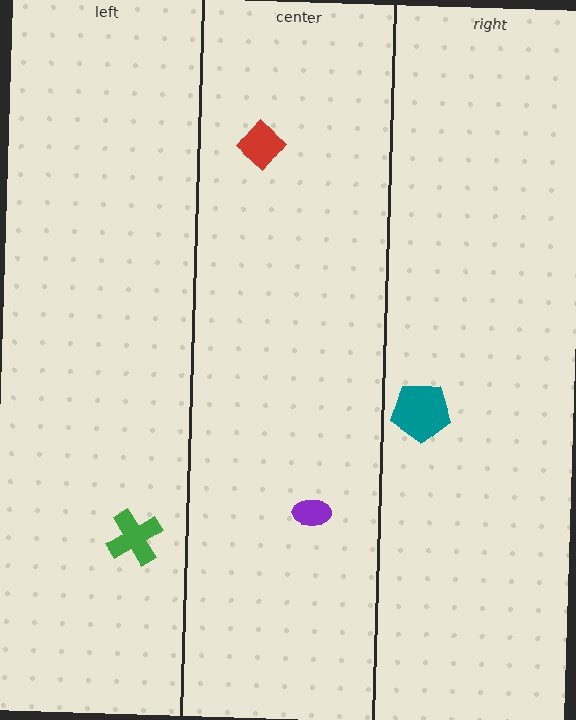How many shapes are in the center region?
2.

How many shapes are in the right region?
1.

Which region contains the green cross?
The left region.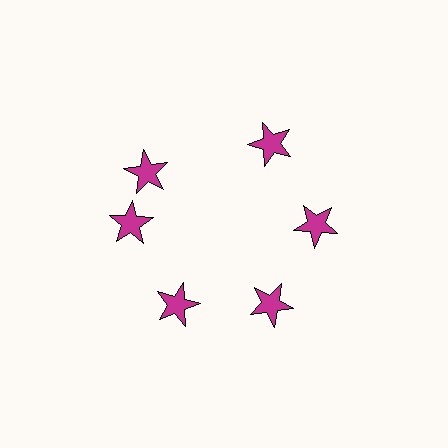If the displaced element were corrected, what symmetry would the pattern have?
It would have 6-fold rotational symmetry — the pattern would map onto itself every 60 degrees.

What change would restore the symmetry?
The symmetry would be restored by rotating it back into even spacing with its neighbors so that all 6 stars sit at equal angles and equal distance from the center.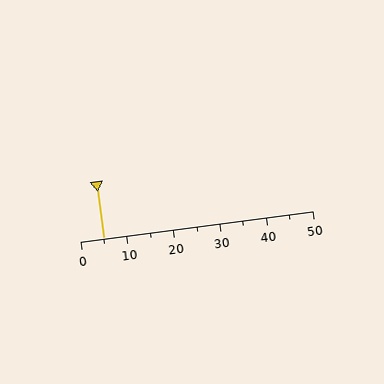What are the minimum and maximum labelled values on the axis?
The axis runs from 0 to 50.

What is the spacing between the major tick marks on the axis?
The major ticks are spaced 10 apart.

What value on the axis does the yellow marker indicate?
The marker indicates approximately 5.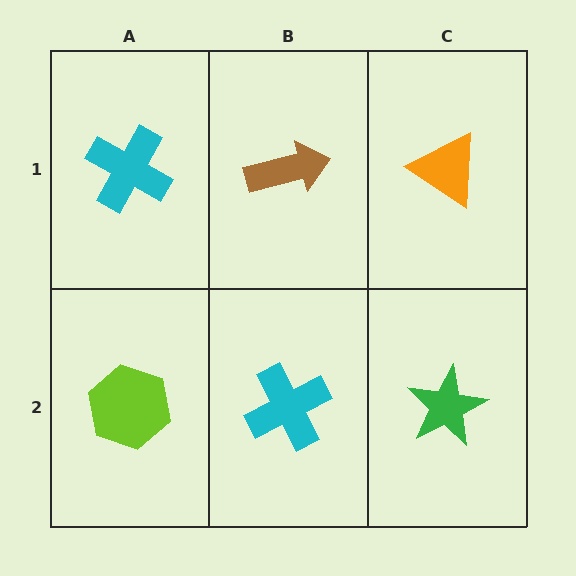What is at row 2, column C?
A green star.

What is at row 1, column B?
A brown arrow.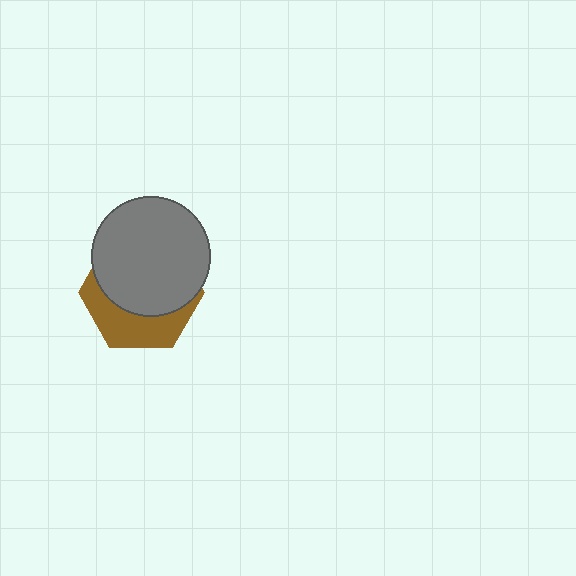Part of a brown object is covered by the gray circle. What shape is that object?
It is a hexagon.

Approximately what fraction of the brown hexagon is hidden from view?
Roughly 63% of the brown hexagon is hidden behind the gray circle.